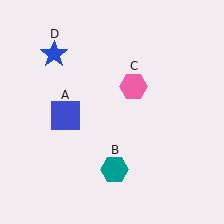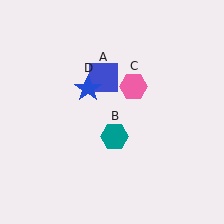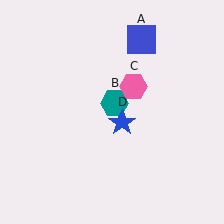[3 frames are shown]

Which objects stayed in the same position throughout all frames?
Pink hexagon (object C) remained stationary.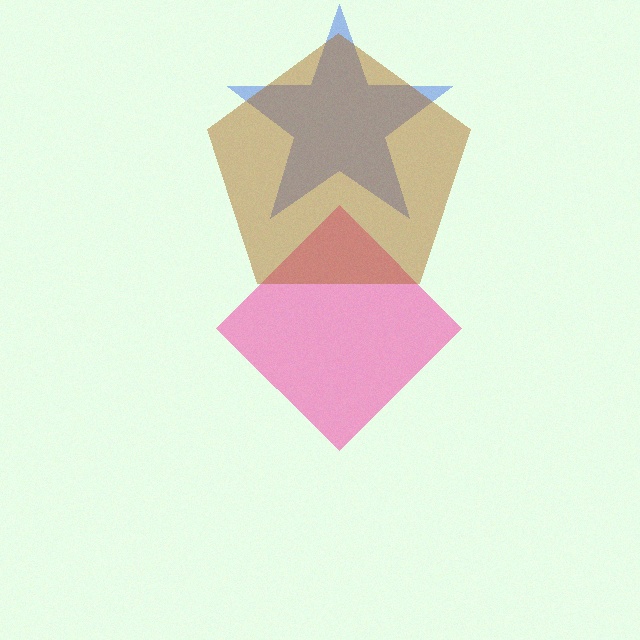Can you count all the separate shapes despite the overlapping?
Yes, there are 3 separate shapes.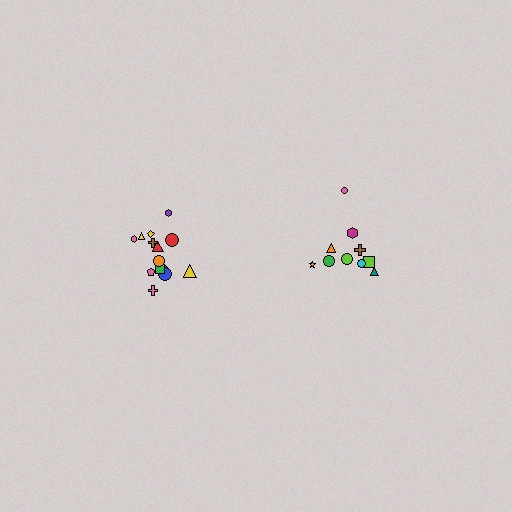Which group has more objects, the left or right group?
The left group.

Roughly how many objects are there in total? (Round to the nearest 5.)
Roughly 25 objects in total.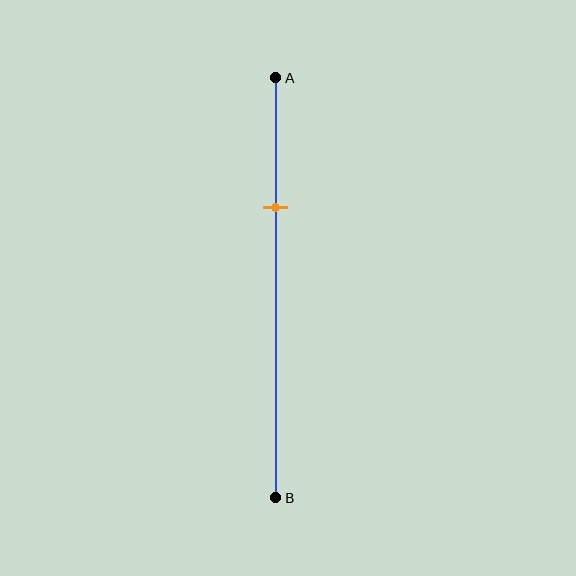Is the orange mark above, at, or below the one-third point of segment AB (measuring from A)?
The orange mark is approximately at the one-third point of segment AB.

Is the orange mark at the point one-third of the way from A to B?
Yes, the mark is approximately at the one-third point.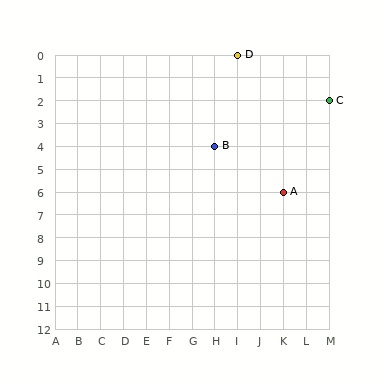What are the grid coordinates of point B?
Point B is at grid coordinates (H, 4).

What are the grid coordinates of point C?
Point C is at grid coordinates (M, 2).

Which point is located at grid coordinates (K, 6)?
Point A is at (K, 6).